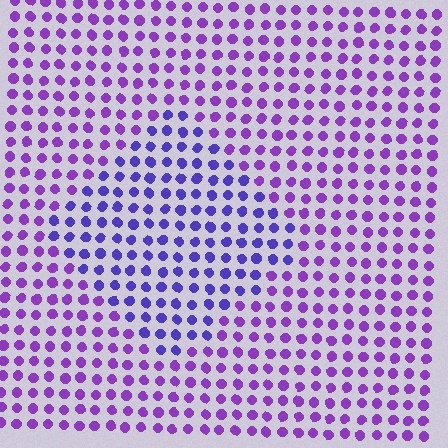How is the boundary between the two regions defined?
The boundary is defined purely by a slight shift in hue (about 28 degrees). Spacing, size, and orientation are identical on both sides.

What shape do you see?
I see a diamond.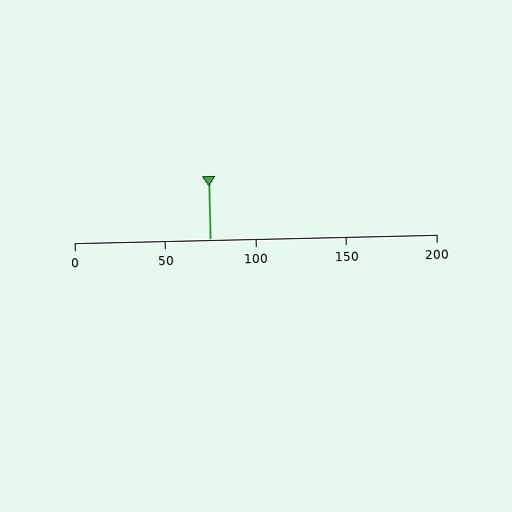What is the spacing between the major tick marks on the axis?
The major ticks are spaced 50 apart.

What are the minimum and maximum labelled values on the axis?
The axis runs from 0 to 200.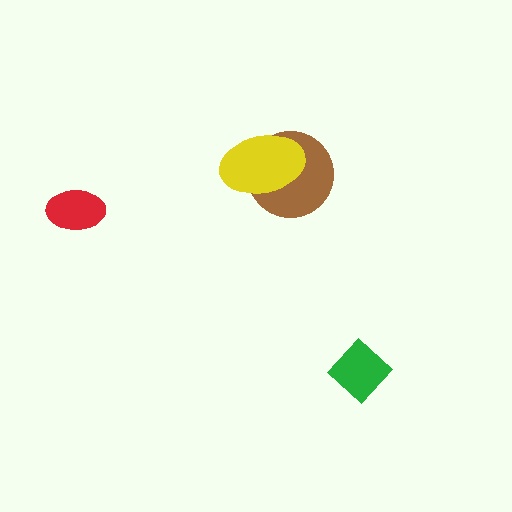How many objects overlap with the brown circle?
1 object overlaps with the brown circle.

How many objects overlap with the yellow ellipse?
1 object overlaps with the yellow ellipse.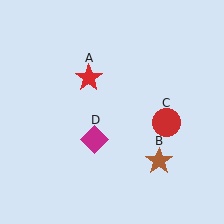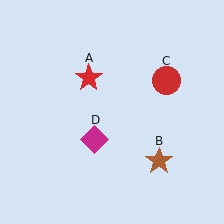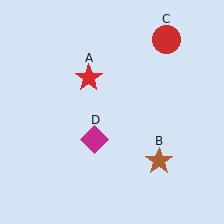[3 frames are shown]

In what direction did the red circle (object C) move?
The red circle (object C) moved up.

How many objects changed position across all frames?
1 object changed position: red circle (object C).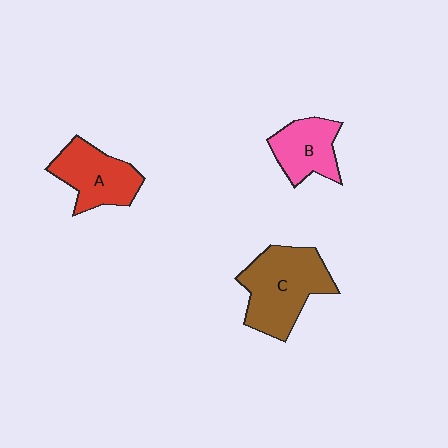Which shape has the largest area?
Shape C (brown).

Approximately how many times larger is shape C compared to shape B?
Approximately 1.7 times.